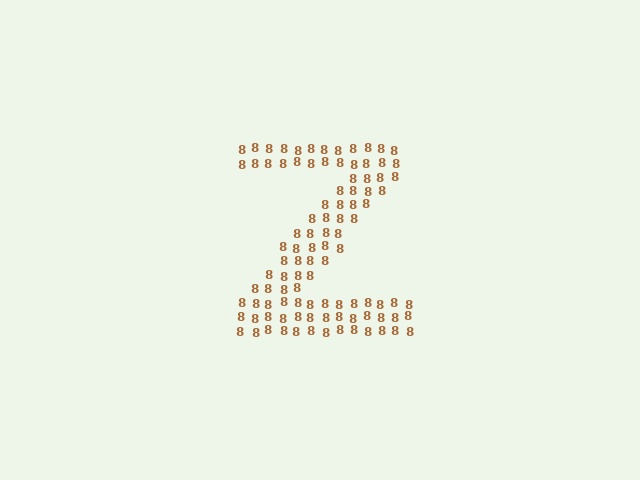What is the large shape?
The large shape is the letter Z.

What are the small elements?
The small elements are digit 8's.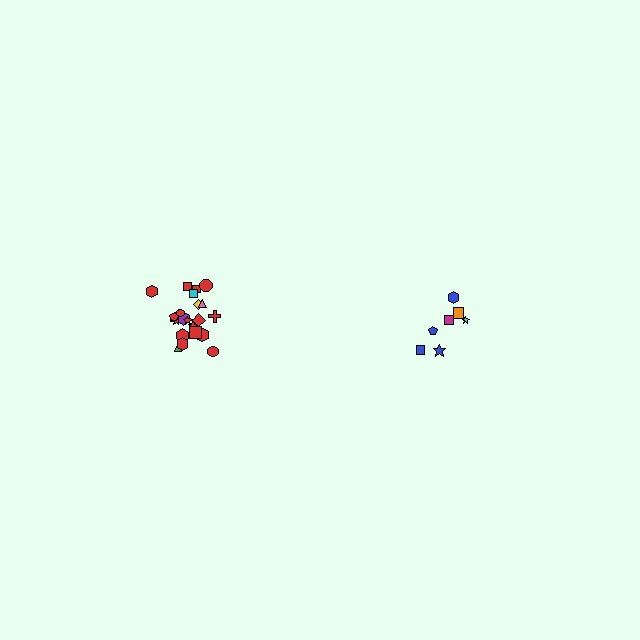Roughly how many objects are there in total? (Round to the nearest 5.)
Roughly 35 objects in total.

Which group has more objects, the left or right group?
The left group.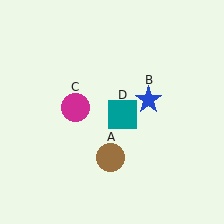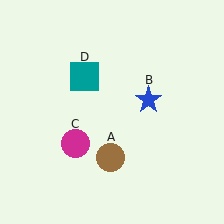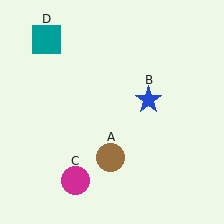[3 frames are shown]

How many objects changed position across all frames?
2 objects changed position: magenta circle (object C), teal square (object D).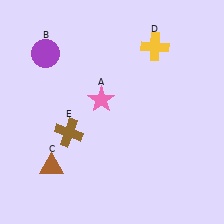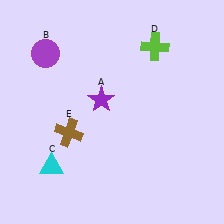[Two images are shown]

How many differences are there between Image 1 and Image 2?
There are 3 differences between the two images.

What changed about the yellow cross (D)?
In Image 1, D is yellow. In Image 2, it changed to lime.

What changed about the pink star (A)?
In Image 1, A is pink. In Image 2, it changed to purple.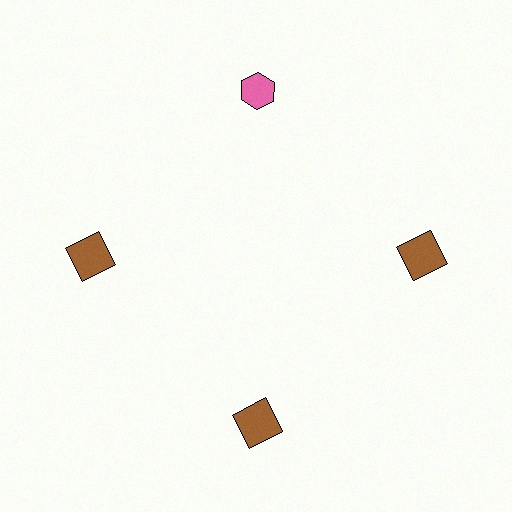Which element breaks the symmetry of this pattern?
The pink hexagon at roughly the 12 o'clock position breaks the symmetry. All other shapes are brown squares.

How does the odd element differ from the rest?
It differs in both color (pink instead of brown) and shape (hexagon instead of square).